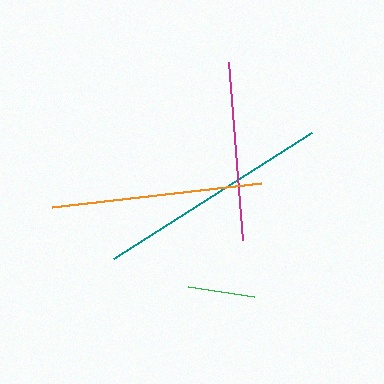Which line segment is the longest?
The teal line is the longest at approximately 235 pixels.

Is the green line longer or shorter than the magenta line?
The magenta line is longer than the green line.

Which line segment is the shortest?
The green line is the shortest at approximately 67 pixels.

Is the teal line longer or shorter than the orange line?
The teal line is longer than the orange line.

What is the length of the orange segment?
The orange segment is approximately 210 pixels long.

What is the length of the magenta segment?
The magenta segment is approximately 178 pixels long.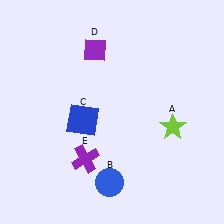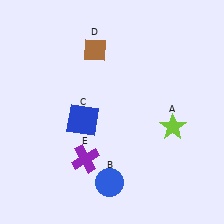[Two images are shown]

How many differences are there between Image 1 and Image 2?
There is 1 difference between the two images.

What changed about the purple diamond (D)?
In Image 1, D is purple. In Image 2, it changed to brown.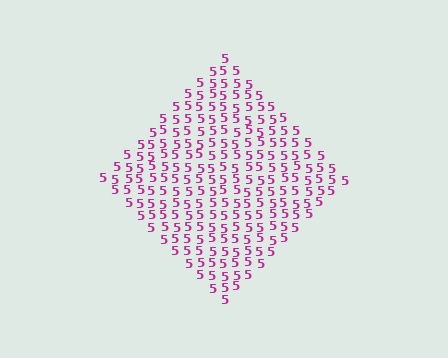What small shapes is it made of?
It is made of small digit 5's.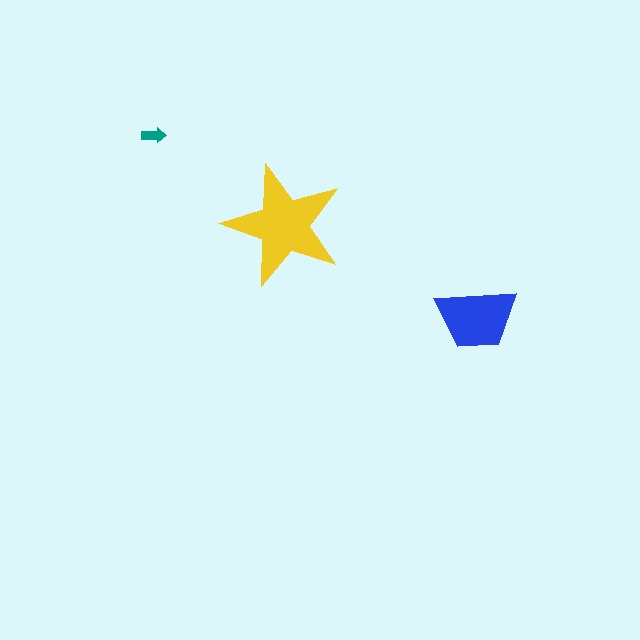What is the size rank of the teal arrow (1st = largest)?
3rd.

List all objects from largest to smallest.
The yellow star, the blue trapezoid, the teal arrow.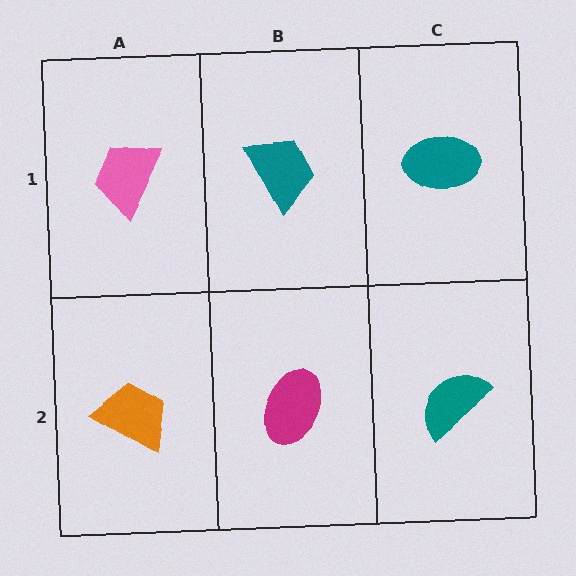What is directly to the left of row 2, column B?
An orange trapezoid.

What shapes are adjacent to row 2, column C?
A teal ellipse (row 1, column C), a magenta ellipse (row 2, column B).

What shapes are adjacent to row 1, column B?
A magenta ellipse (row 2, column B), a pink trapezoid (row 1, column A), a teal ellipse (row 1, column C).